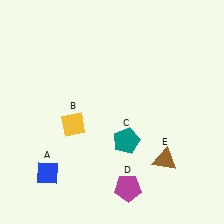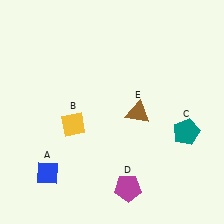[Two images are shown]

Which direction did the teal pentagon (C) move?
The teal pentagon (C) moved right.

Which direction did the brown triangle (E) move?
The brown triangle (E) moved up.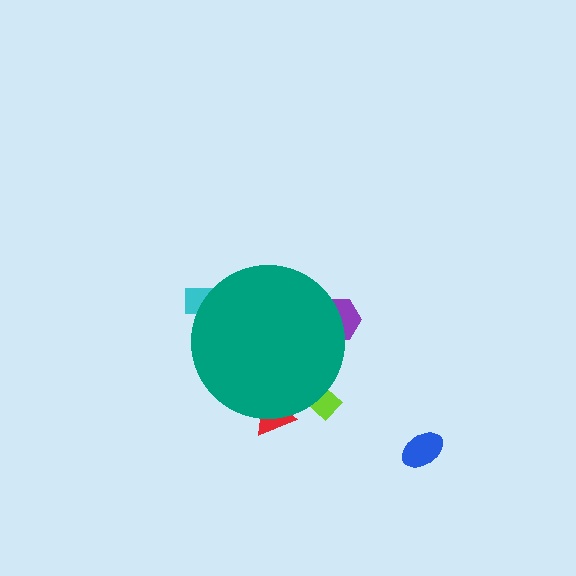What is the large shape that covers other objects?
A teal circle.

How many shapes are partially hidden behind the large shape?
4 shapes are partially hidden.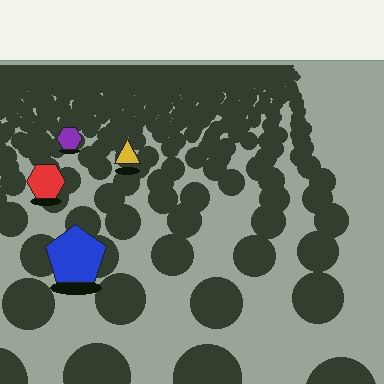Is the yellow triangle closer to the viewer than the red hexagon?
No. The red hexagon is closer — you can tell from the texture gradient: the ground texture is coarser near it.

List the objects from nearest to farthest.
From nearest to farthest: the blue pentagon, the red hexagon, the yellow triangle, the purple hexagon.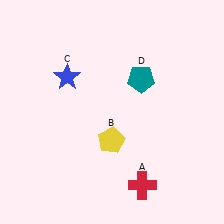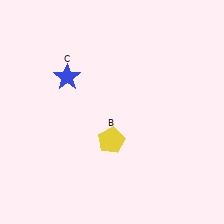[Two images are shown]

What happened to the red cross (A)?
The red cross (A) was removed in Image 2. It was in the bottom-right area of Image 1.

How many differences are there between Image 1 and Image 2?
There are 2 differences between the two images.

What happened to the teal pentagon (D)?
The teal pentagon (D) was removed in Image 2. It was in the top-right area of Image 1.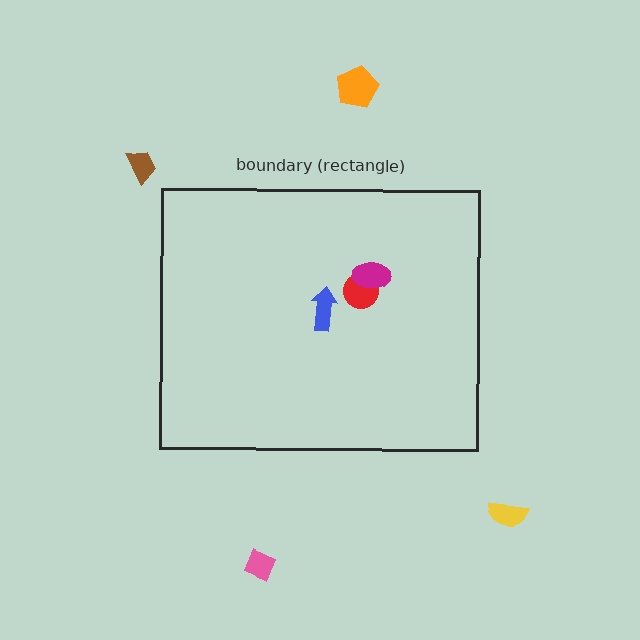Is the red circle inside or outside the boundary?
Inside.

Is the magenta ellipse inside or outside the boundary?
Inside.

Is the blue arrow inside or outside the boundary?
Inside.